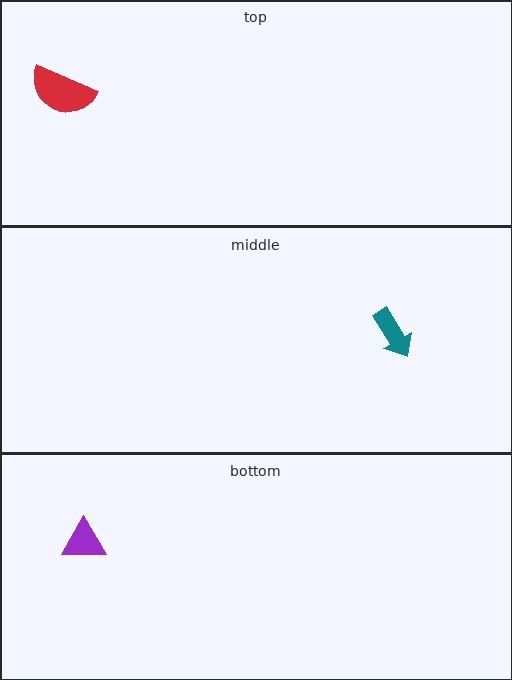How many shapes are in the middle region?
1.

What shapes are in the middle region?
The teal arrow.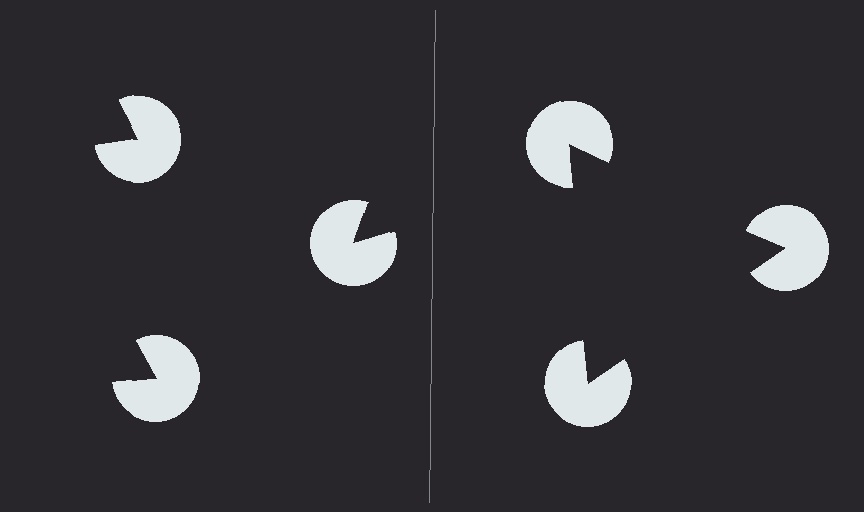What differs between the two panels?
The pac-man discs are positioned identically on both sides; only the wedge orientations differ. On the right they align to a triangle; on the left they are misaligned.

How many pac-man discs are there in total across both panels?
6 — 3 on each side.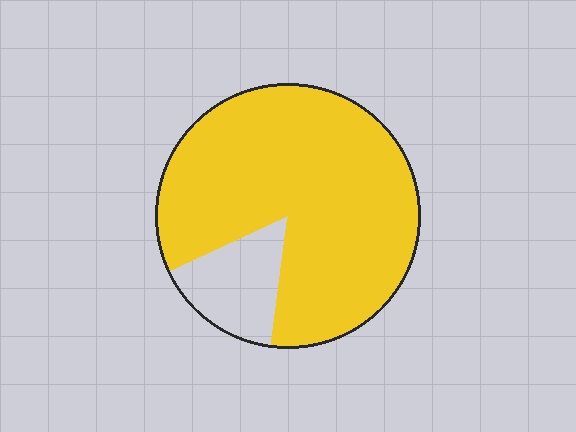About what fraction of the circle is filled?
About five sixths (5/6).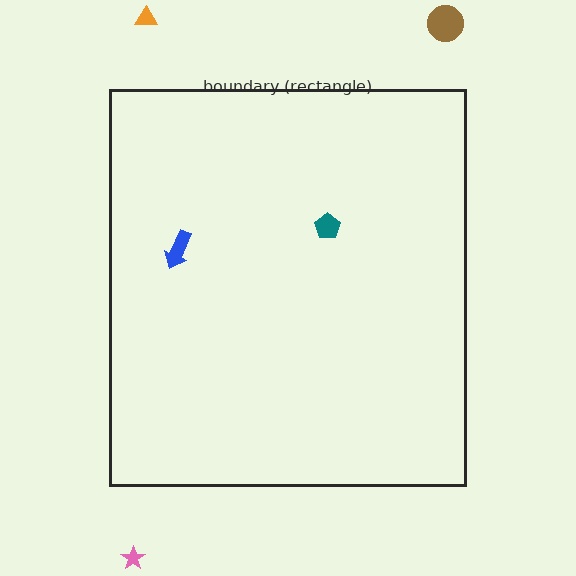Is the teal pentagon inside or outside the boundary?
Inside.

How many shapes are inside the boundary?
2 inside, 3 outside.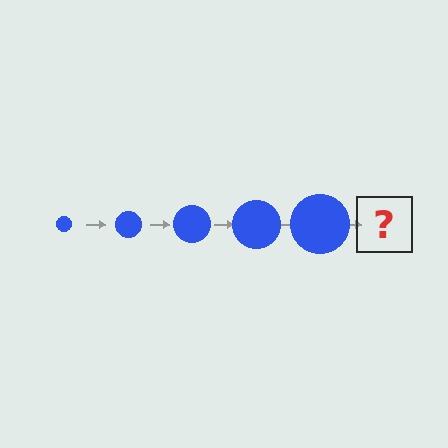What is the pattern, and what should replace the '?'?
The pattern is that the circle gets progressively larger each step. The '?' should be a blue circle, larger than the previous one.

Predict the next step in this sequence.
The next step is a blue circle, larger than the previous one.